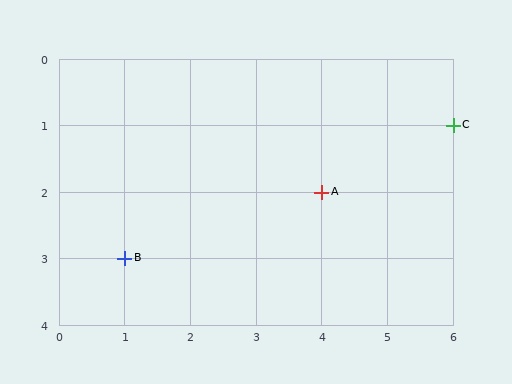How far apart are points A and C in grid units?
Points A and C are 2 columns and 1 row apart (about 2.2 grid units diagonally).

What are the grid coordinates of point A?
Point A is at grid coordinates (4, 2).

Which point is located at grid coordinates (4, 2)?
Point A is at (4, 2).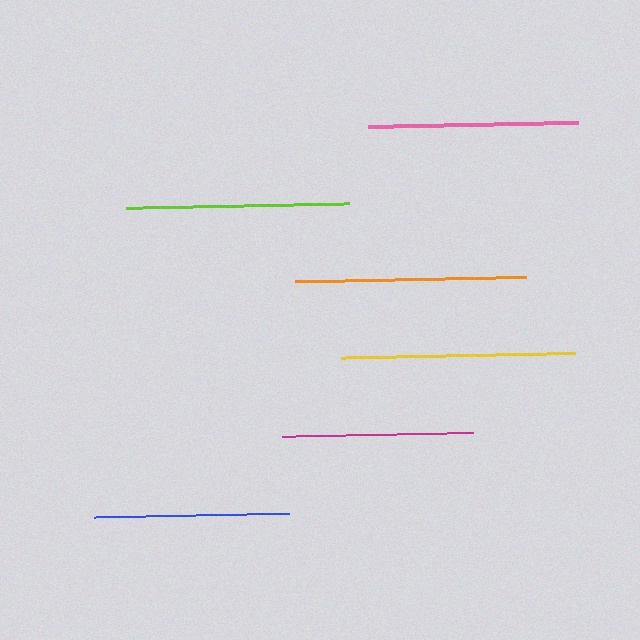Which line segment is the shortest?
The magenta line is the shortest at approximately 191 pixels.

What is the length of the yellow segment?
The yellow segment is approximately 234 pixels long.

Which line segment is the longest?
The yellow line is the longest at approximately 234 pixels.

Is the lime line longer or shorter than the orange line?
The orange line is longer than the lime line.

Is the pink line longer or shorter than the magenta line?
The pink line is longer than the magenta line.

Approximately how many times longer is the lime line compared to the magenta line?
The lime line is approximately 1.2 times the length of the magenta line.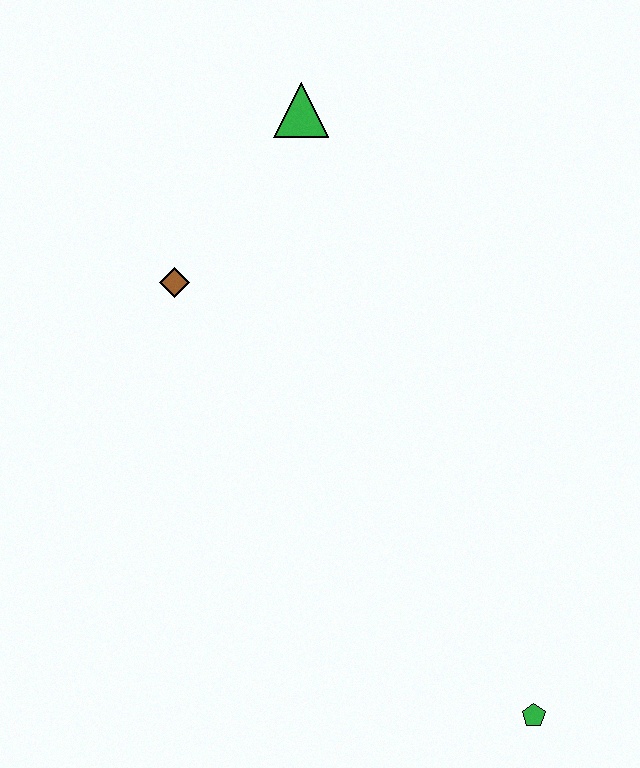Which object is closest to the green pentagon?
The brown diamond is closest to the green pentagon.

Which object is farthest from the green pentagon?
The green triangle is farthest from the green pentagon.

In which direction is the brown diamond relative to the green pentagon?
The brown diamond is above the green pentagon.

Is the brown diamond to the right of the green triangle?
No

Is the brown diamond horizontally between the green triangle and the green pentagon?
No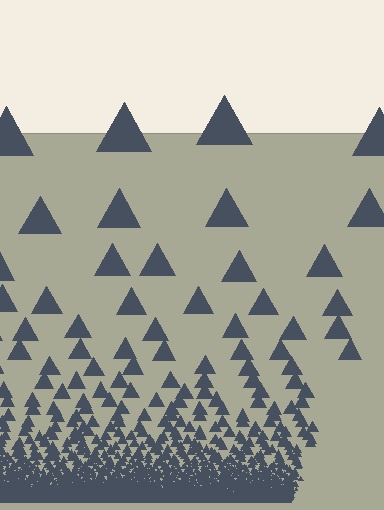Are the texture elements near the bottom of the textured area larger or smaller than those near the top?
Smaller. The gradient is inverted — elements near the bottom are smaller and denser.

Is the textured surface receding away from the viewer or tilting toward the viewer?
The surface appears to tilt toward the viewer. Texture elements get larger and sparser toward the top.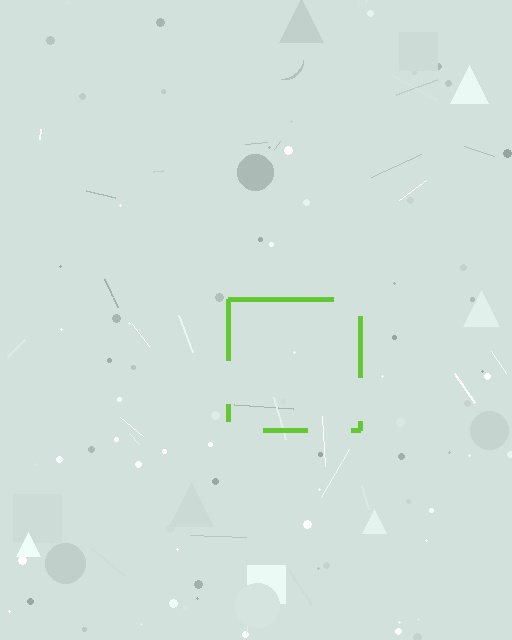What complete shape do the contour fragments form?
The contour fragments form a square.